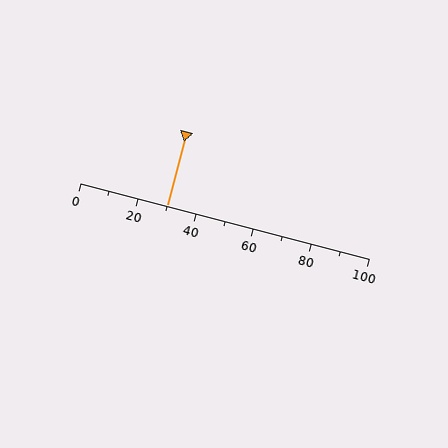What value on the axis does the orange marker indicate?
The marker indicates approximately 30.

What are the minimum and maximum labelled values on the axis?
The axis runs from 0 to 100.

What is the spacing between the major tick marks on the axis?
The major ticks are spaced 20 apart.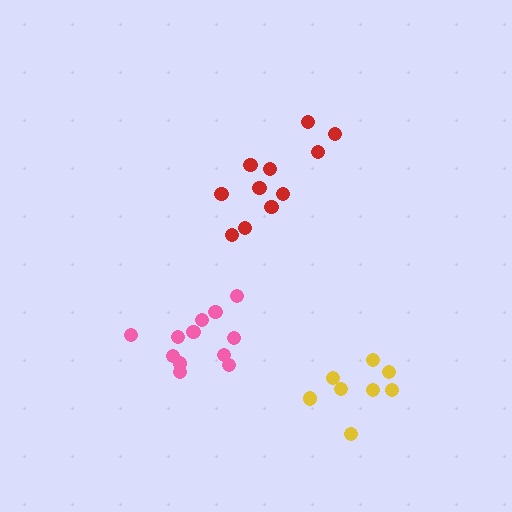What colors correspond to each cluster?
The clusters are colored: red, yellow, pink.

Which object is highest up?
The red cluster is topmost.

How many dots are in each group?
Group 1: 11 dots, Group 2: 8 dots, Group 3: 12 dots (31 total).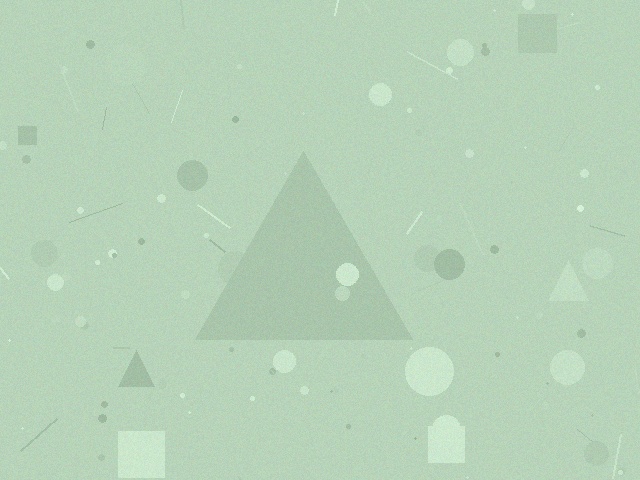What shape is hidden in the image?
A triangle is hidden in the image.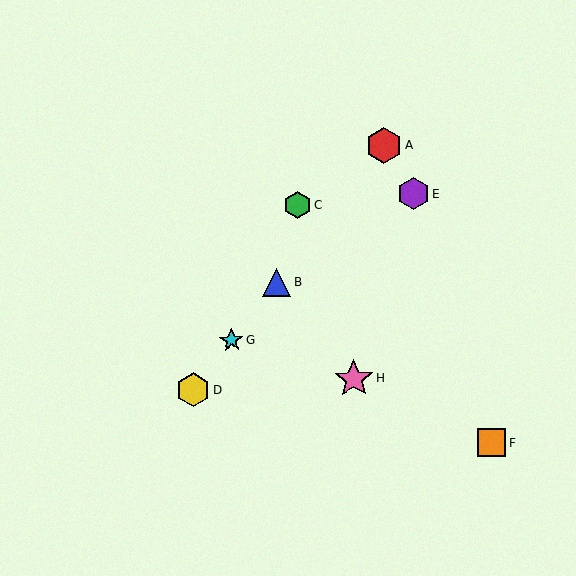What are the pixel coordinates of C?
Object C is at (298, 205).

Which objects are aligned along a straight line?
Objects A, B, D, G are aligned along a straight line.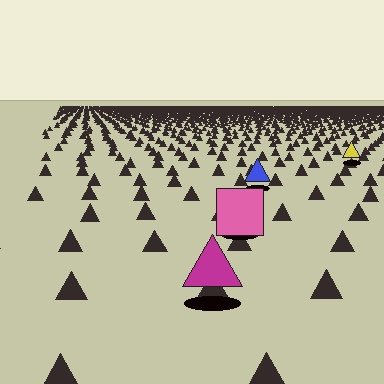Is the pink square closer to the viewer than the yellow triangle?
Yes. The pink square is closer — you can tell from the texture gradient: the ground texture is coarser near it.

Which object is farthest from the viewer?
The yellow triangle is farthest from the viewer. It appears smaller and the ground texture around it is denser.